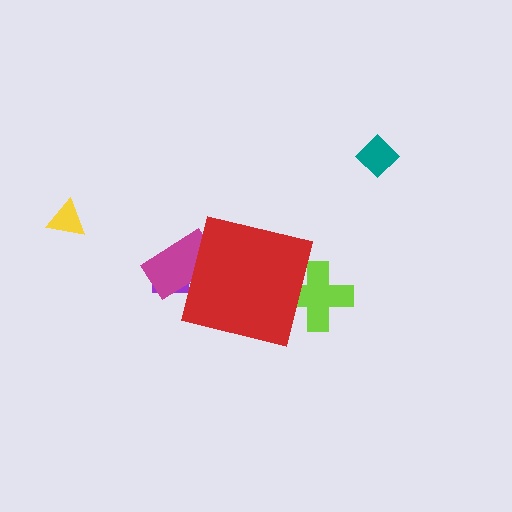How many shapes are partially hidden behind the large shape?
3 shapes are partially hidden.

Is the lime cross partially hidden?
Yes, the lime cross is partially hidden behind the red square.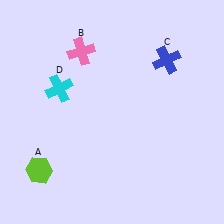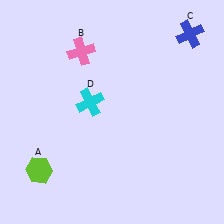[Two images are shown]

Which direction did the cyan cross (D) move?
The cyan cross (D) moved right.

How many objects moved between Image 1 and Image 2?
2 objects moved between the two images.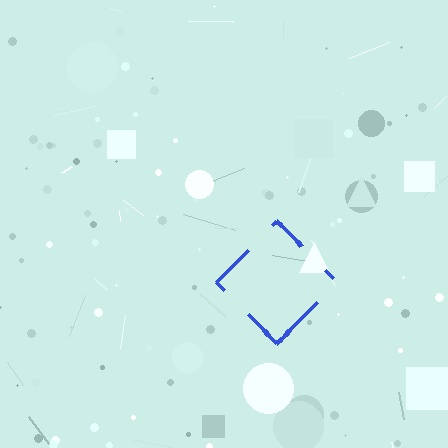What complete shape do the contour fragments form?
The contour fragments form a diamond.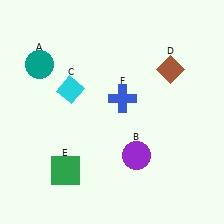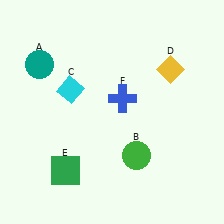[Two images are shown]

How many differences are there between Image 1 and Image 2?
There are 2 differences between the two images.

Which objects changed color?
B changed from purple to green. D changed from brown to yellow.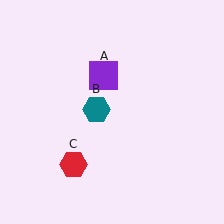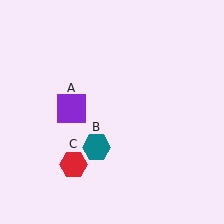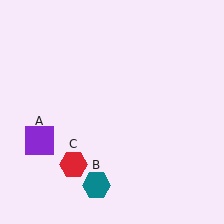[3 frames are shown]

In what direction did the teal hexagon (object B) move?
The teal hexagon (object B) moved down.